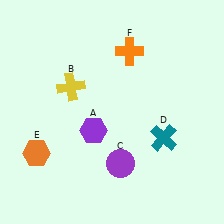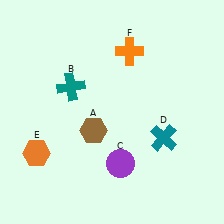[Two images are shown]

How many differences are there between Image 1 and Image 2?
There are 2 differences between the two images.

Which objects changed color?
A changed from purple to brown. B changed from yellow to teal.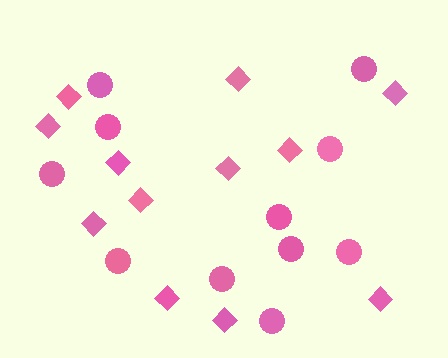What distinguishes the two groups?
There are 2 groups: one group of circles (11) and one group of diamonds (12).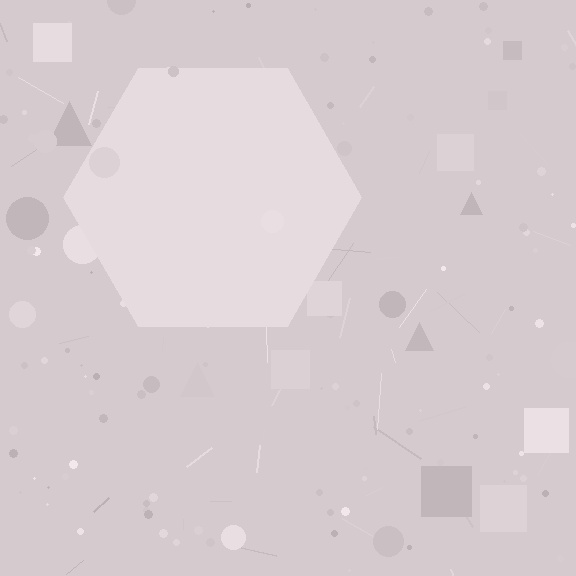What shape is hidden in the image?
A hexagon is hidden in the image.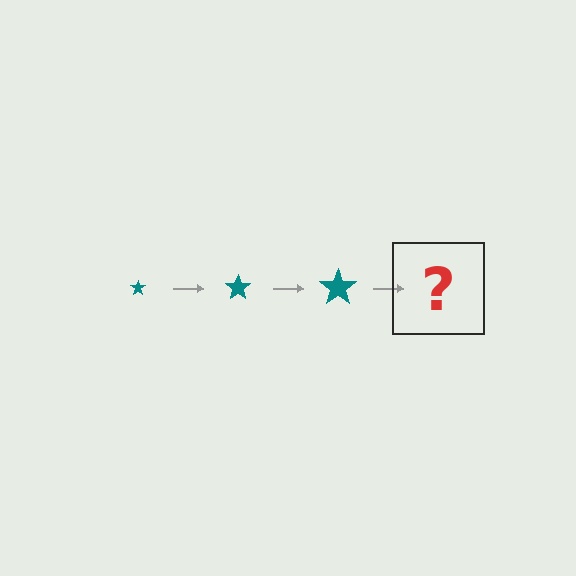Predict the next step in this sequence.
The next step is a teal star, larger than the previous one.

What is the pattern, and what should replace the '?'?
The pattern is that the star gets progressively larger each step. The '?' should be a teal star, larger than the previous one.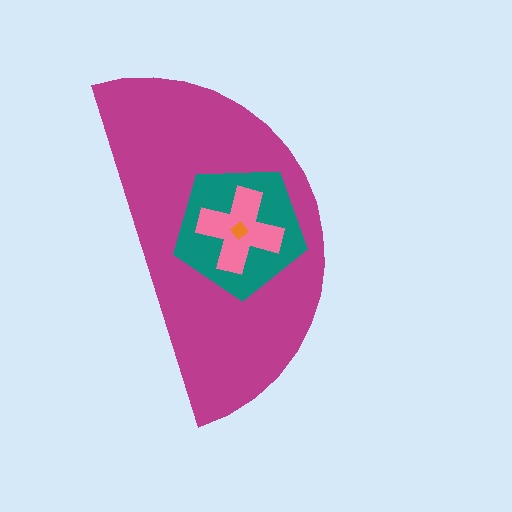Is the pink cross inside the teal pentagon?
Yes.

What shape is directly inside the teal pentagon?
The pink cross.